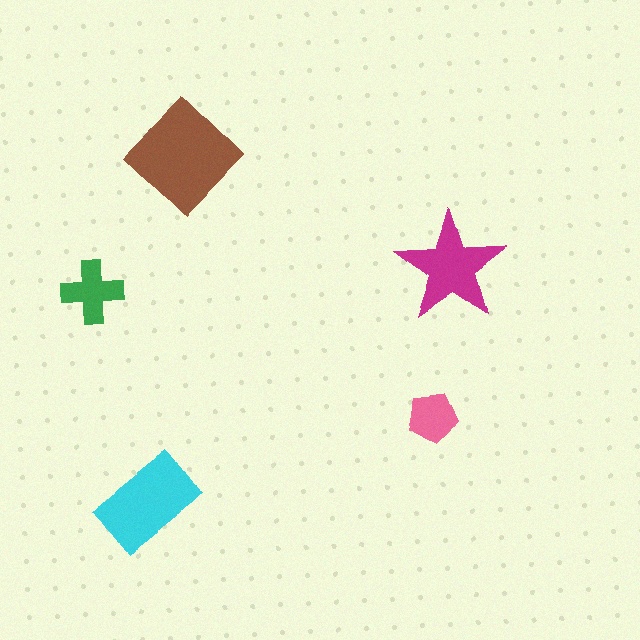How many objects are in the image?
There are 5 objects in the image.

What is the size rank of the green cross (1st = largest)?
4th.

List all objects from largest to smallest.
The brown diamond, the cyan rectangle, the magenta star, the green cross, the pink pentagon.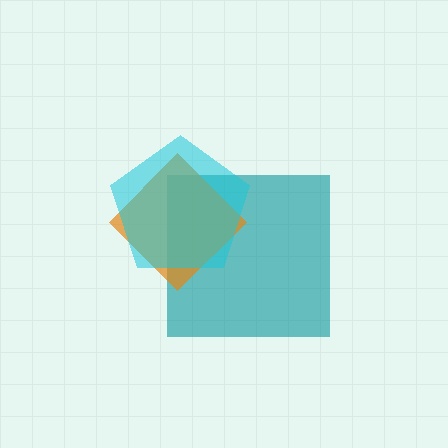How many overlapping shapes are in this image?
There are 3 overlapping shapes in the image.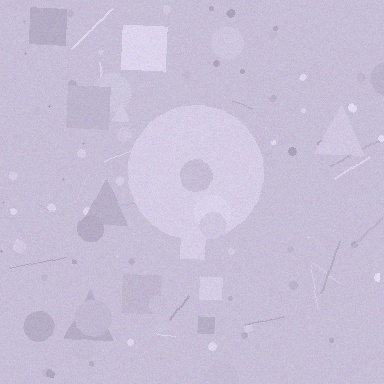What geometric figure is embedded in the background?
A circle is embedded in the background.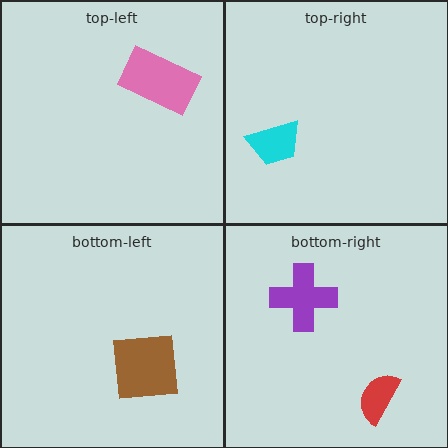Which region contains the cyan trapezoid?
The top-right region.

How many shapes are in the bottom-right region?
2.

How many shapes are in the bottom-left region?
1.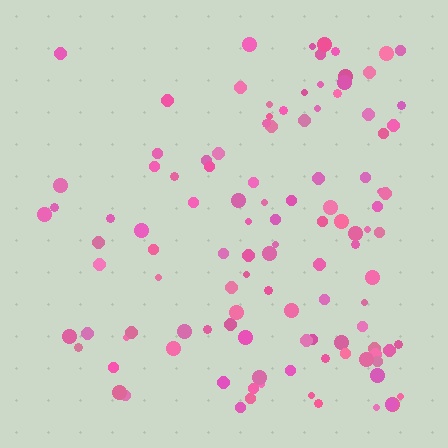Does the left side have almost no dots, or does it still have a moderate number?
Still a moderate number, just noticeably fewer than the right.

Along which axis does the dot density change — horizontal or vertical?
Horizontal.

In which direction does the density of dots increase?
From left to right, with the right side densest.